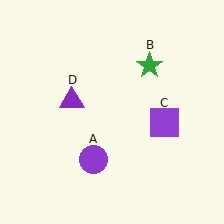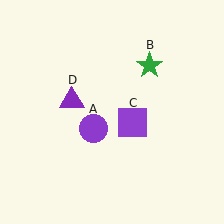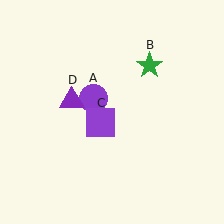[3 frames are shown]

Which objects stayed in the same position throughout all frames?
Green star (object B) and purple triangle (object D) remained stationary.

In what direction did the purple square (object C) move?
The purple square (object C) moved left.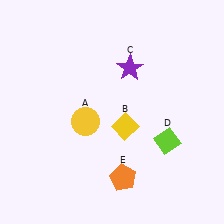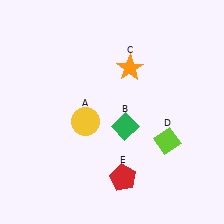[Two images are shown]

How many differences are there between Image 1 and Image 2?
There are 3 differences between the two images.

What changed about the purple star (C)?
In Image 1, C is purple. In Image 2, it changed to orange.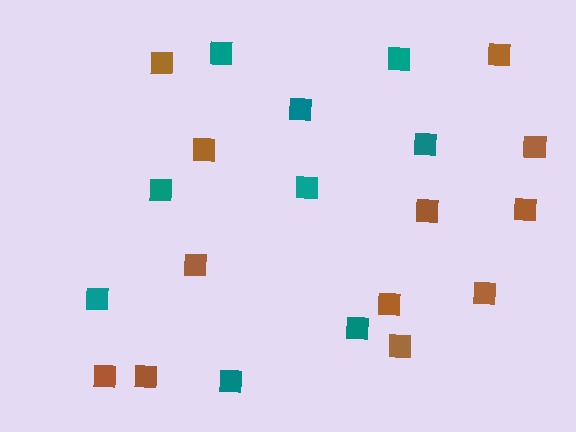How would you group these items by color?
There are 2 groups: one group of brown squares (12) and one group of teal squares (9).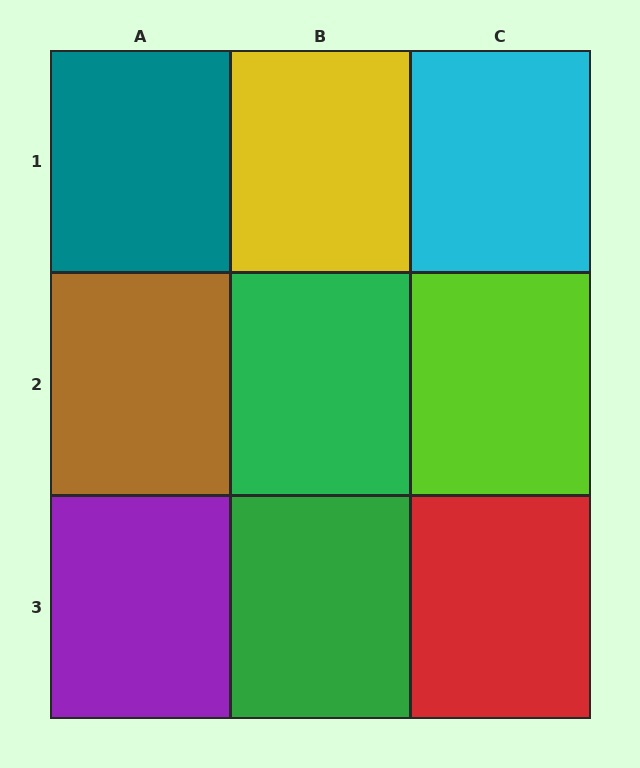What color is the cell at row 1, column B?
Yellow.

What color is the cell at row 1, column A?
Teal.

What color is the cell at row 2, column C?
Lime.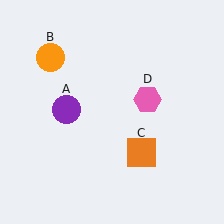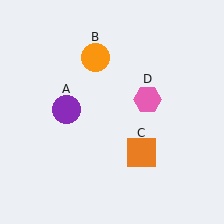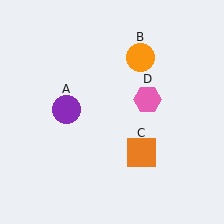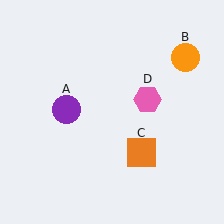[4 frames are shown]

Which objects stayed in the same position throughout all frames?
Purple circle (object A) and orange square (object C) and pink hexagon (object D) remained stationary.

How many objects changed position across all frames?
1 object changed position: orange circle (object B).